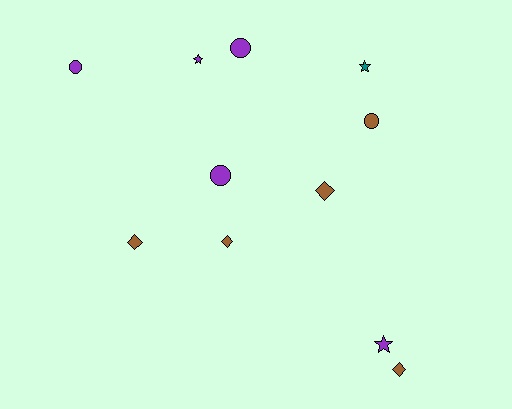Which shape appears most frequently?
Circle, with 4 objects.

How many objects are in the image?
There are 11 objects.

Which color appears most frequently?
Brown, with 5 objects.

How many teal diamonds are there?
There are no teal diamonds.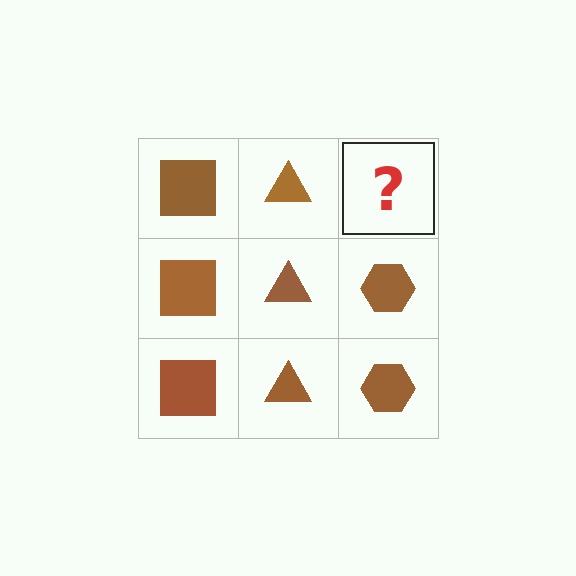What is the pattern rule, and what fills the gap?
The rule is that each column has a consistent shape. The gap should be filled with a brown hexagon.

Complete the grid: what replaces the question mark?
The question mark should be replaced with a brown hexagon.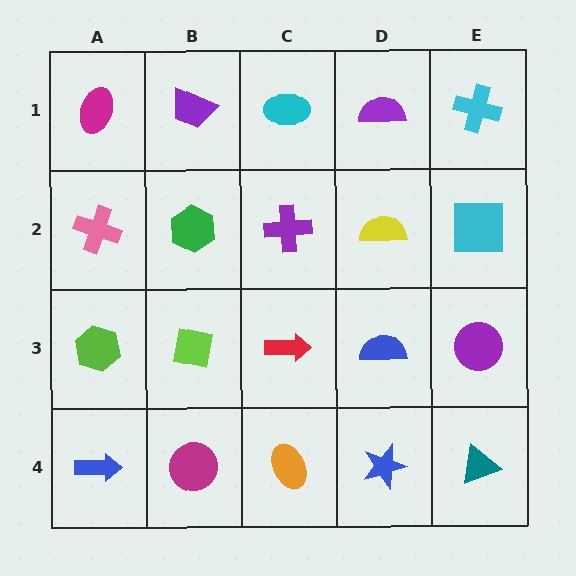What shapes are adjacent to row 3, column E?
A cyan square (row 2, column E), a teal triangle (row 4, column E), a blue semicircle (row 3, column D).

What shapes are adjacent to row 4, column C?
A red arrow (row 3, column C), a magenta circle (row 4, column B), a blue star (row 4, column D).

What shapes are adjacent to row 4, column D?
A blue semicircle (row 3, column D), an orange ellipse (row 4, column C), a teal triangle (row 4, column E).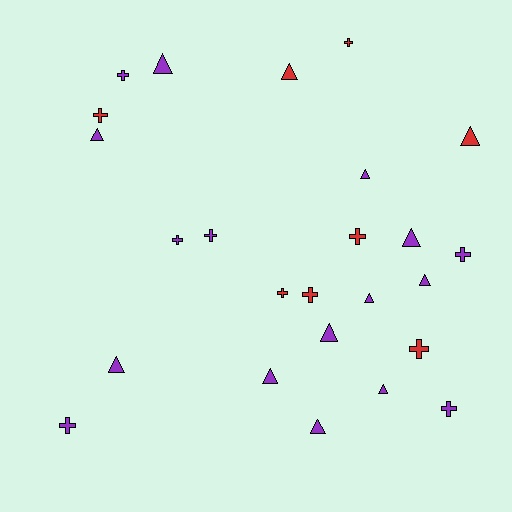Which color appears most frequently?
Purple, with 17 objects.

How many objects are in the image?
There are 25 objects.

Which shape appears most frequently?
Triangle, with 13 objects.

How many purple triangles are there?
There are 11 purple triangles.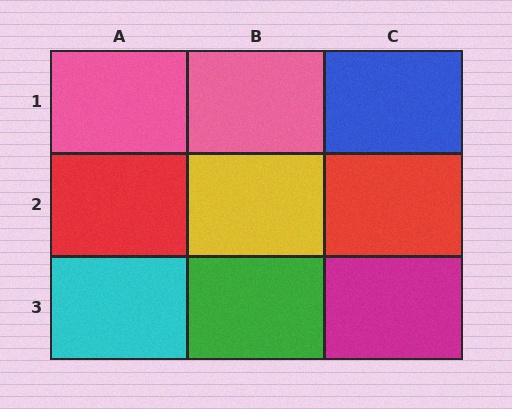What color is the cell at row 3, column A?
Cyan.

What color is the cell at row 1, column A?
Pink.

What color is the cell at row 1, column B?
Pink.